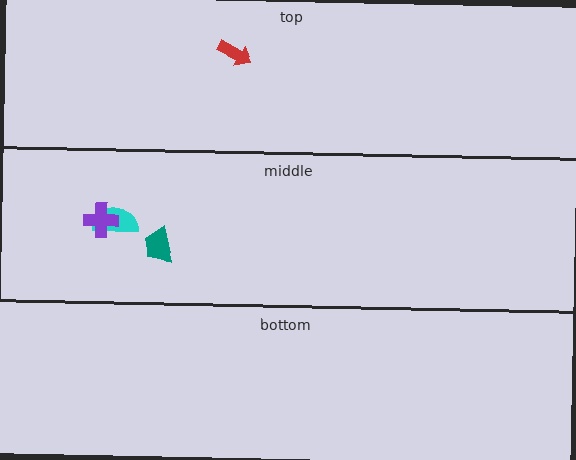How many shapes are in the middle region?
3.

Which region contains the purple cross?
The middle region.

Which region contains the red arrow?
The top region.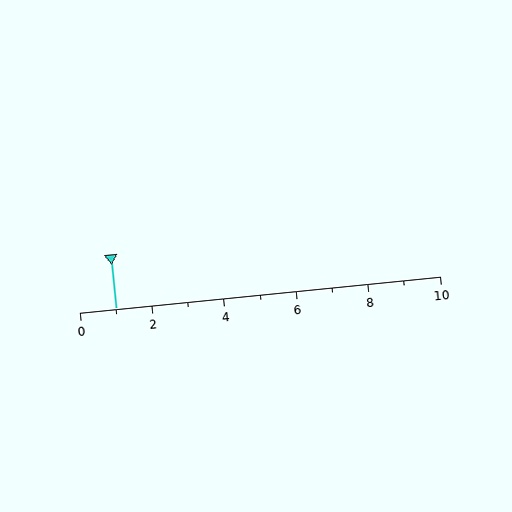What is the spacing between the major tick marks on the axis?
The major ticks are spaced 2 apart.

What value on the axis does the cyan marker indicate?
The marker indicates approximately 1.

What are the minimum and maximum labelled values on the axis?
The axis runs from 0 to 10.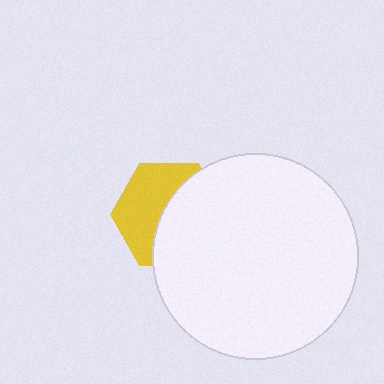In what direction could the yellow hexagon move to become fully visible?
The yellow hexagon could move left. That would shift it out from behind the white circle entirely.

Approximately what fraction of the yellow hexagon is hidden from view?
Roughly 53% of the yellow hexagon is hidden behind the white circle.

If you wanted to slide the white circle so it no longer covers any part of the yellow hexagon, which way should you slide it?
Slide it right — that is the most direct way to separate the two shapes.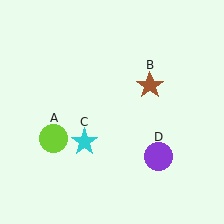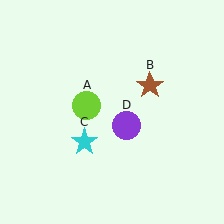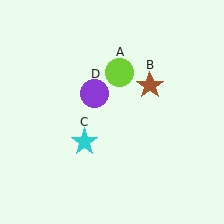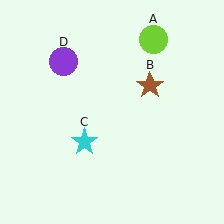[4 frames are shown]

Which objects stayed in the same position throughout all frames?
Brown star (object B) and cyan star (object C) remained stationary.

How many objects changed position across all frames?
2 objects changed position: lime circle (object A), purple circle (object D).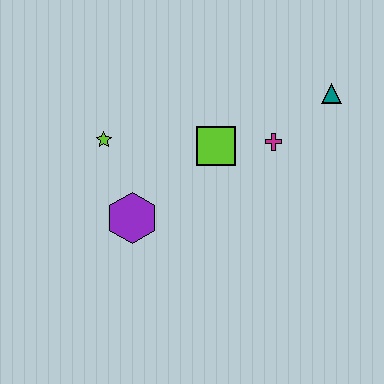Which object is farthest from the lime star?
The teal triangle is farthest from the lime star.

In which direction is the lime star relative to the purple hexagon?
The lime star is above the purple hexagon.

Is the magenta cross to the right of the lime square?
Yes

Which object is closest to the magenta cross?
The lime square is closest to the magenta cross.